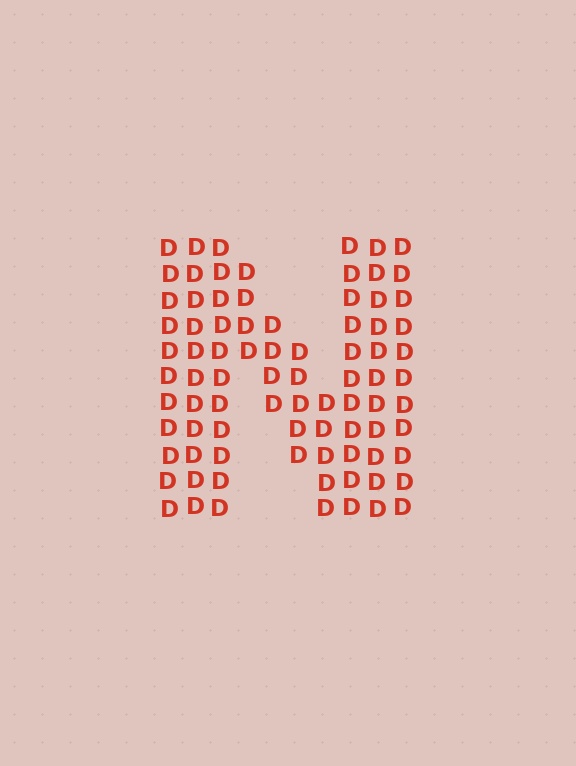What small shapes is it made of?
It is made of small letter D's.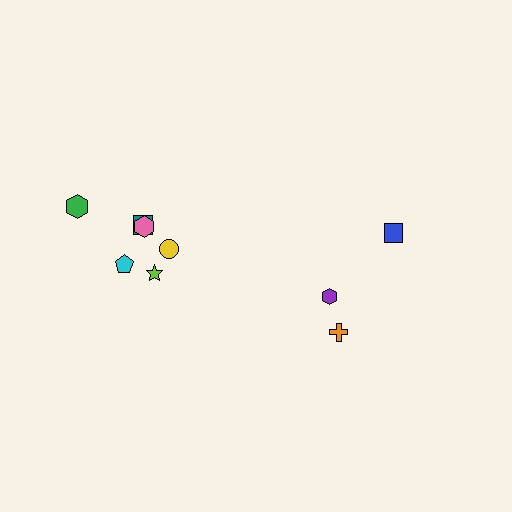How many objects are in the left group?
There are 6 objects.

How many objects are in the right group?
There are 3 objects.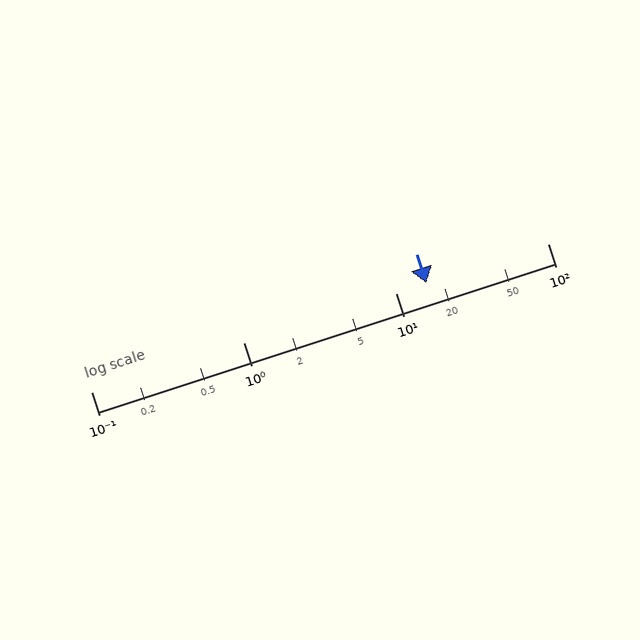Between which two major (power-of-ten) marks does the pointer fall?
The pointer is between 10 and 100.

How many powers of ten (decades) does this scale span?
The scale spans 3 decades, from 0.1 to 100.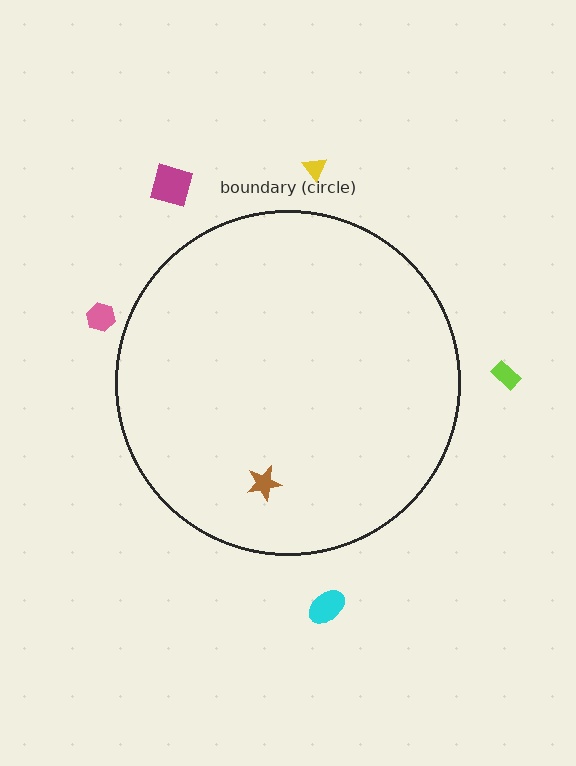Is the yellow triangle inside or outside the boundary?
Outside.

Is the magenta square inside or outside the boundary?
Outside.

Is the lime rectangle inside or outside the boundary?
Outside.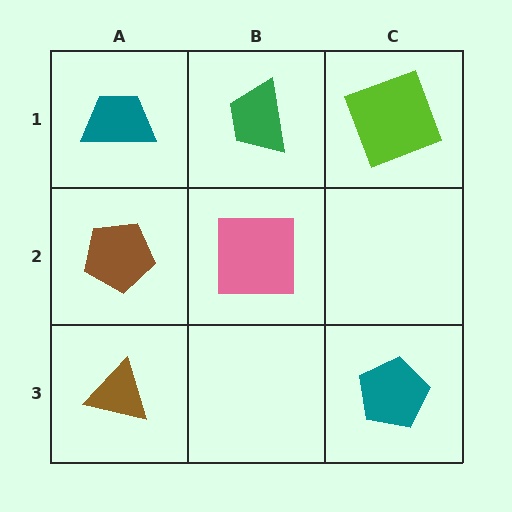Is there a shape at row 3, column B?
No, that cell is empty.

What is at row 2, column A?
A brown pentagon.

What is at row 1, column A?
A teal trapezoid.